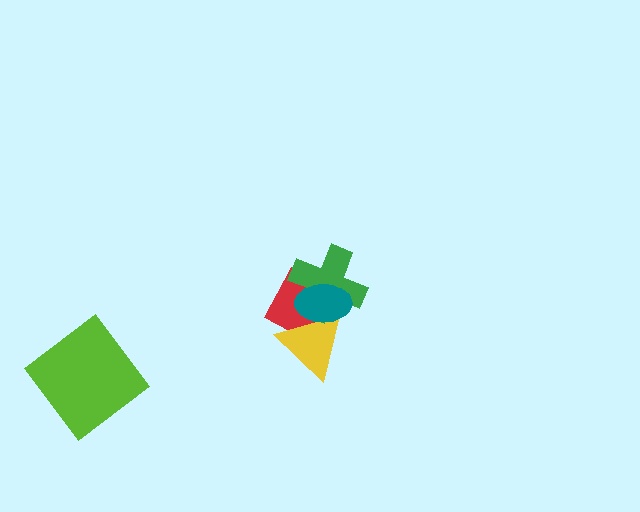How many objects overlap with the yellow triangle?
3 objects overlap with the yellow triangle.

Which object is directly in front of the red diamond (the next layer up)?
The yellow triangle is directly in front of the red diamond.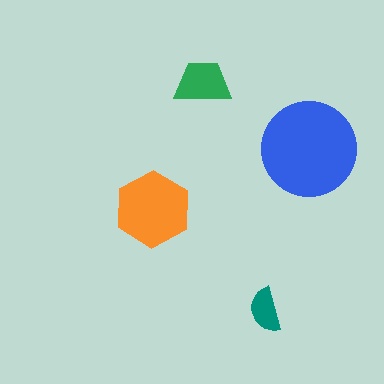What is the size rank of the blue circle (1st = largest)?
1st.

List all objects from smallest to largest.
The teal semicircle, the green trapezoid, the orange hexagon, the blue circle.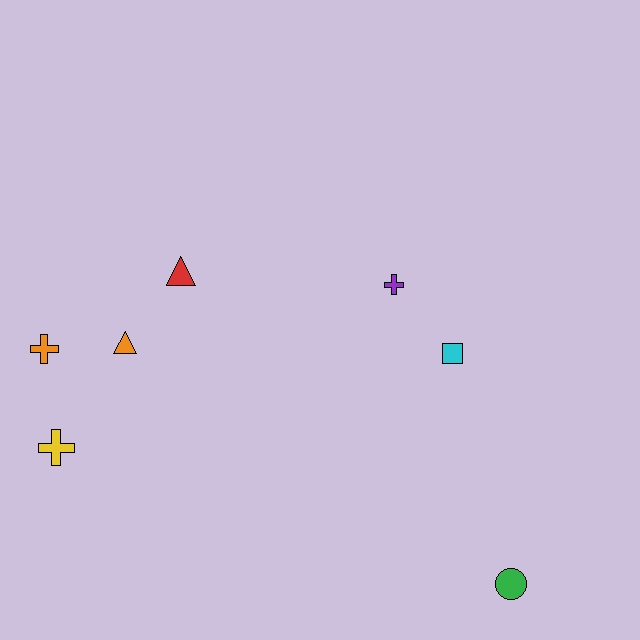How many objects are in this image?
There are 7 objects.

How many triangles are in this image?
There are 2 triangles.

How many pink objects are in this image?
There are no pink objects.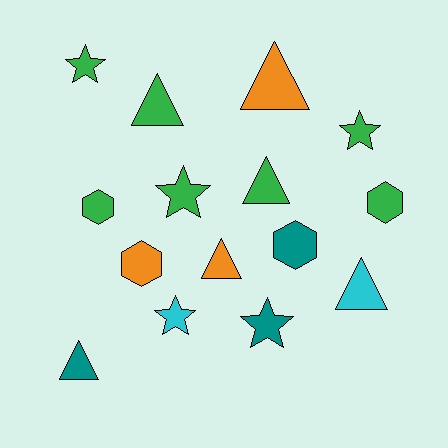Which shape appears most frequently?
Triangle, with 6 objects.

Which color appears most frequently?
Green, with 7 objects.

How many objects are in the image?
There are 15 objects.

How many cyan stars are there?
There is 1 cyan star.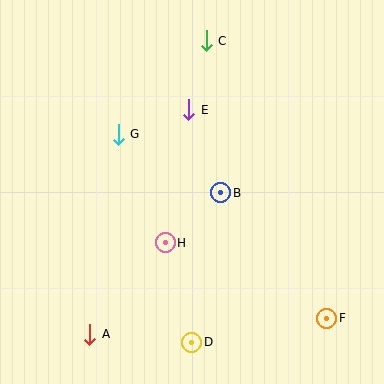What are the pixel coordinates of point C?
Point C is at (206, 41).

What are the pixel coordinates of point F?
Point F is at (327, 318).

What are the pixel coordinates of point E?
Point E is at (189, 110).